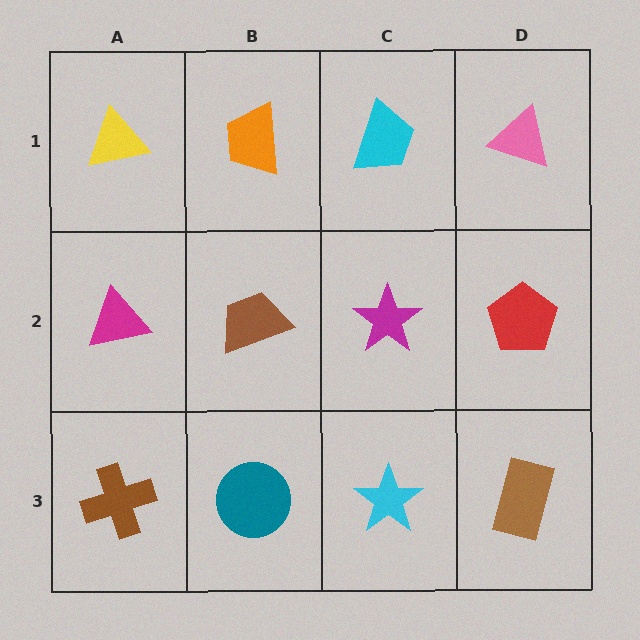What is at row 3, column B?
A teal circle.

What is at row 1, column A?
A yellow triangle.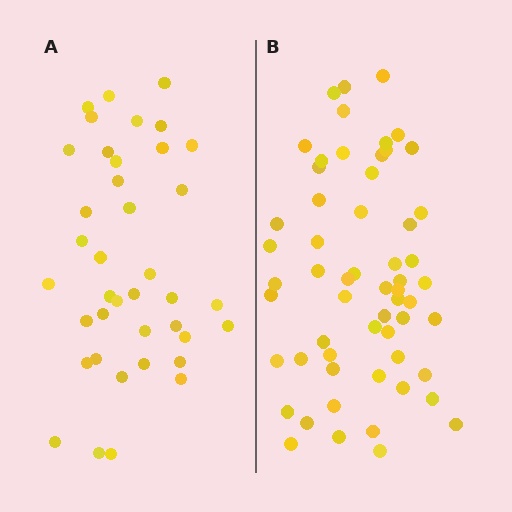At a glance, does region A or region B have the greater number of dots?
Region B (the right region) has more dots.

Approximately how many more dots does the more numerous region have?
Region B has approximately 20 more dots than region A.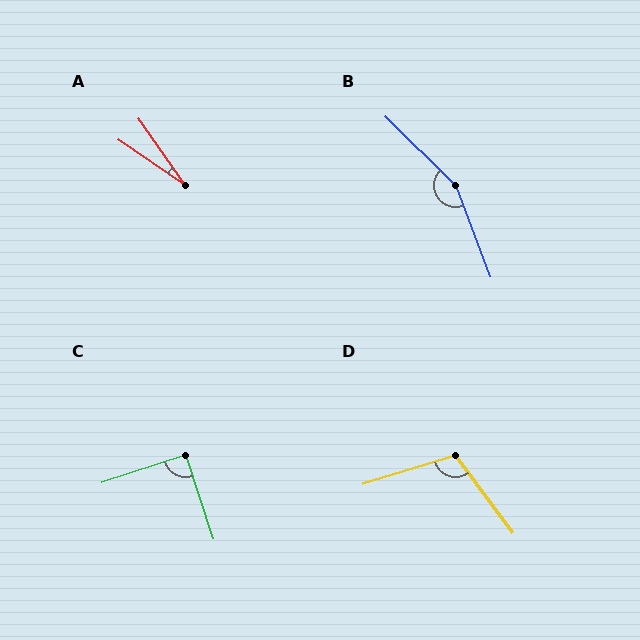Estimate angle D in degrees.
Approximately 110 degrees.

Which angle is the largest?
B, at approximately 155 degrees.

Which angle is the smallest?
A, at approximately 20 degrees.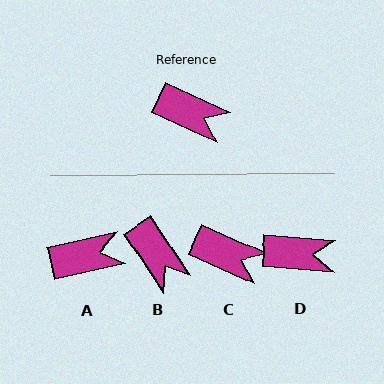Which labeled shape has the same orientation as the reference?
C.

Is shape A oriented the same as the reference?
No, it is off by about 38 degrees.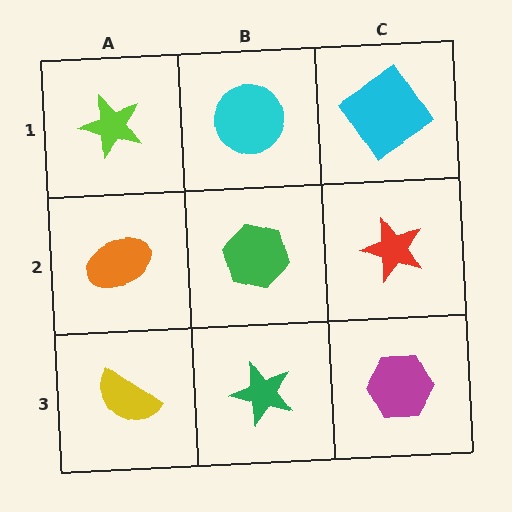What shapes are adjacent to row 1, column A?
An orange ellipse (row 2, column A), a cyan circle (row 1, column B).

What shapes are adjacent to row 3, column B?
A green hexagon (row 2, column B), a yellow semicircle (row 3, column A), a magenta hexagon (row 3, column C).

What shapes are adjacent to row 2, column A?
A lime star (row 1, column A), a yellow semicircle (row 3, column A), a green hexagon (row 2, column B).